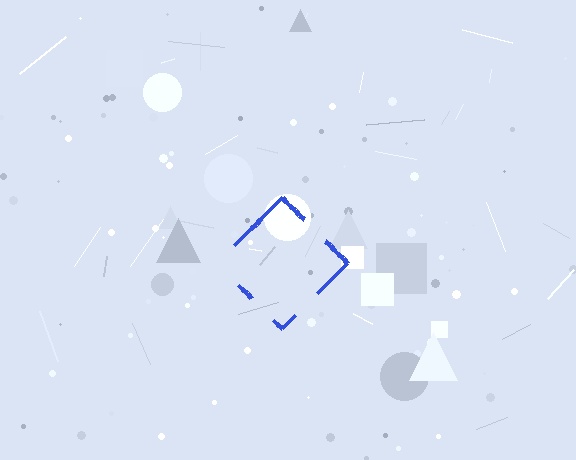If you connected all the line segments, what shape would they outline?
They would outline a diamond.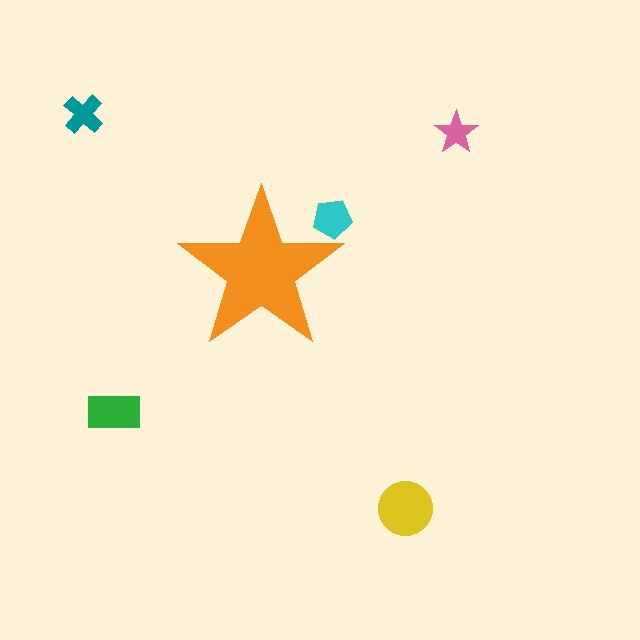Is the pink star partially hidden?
No, the pink star is fully visible.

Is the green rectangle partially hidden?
No, the green rectangle is fully visible.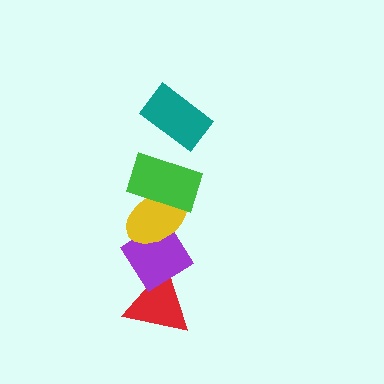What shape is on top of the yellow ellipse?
The green rectangle is on top of the yellow ellipse.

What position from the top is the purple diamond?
The purple diamond is 4th from the top.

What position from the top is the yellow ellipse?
The yellow ellipse is 3rd from the top.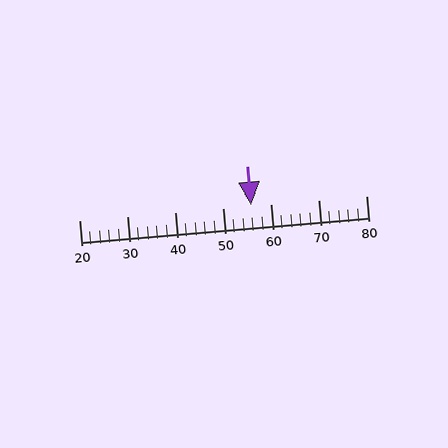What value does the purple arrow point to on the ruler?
The purple arrow points to approximately 56.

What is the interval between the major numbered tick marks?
The major tick marks are spaced 10 units apart.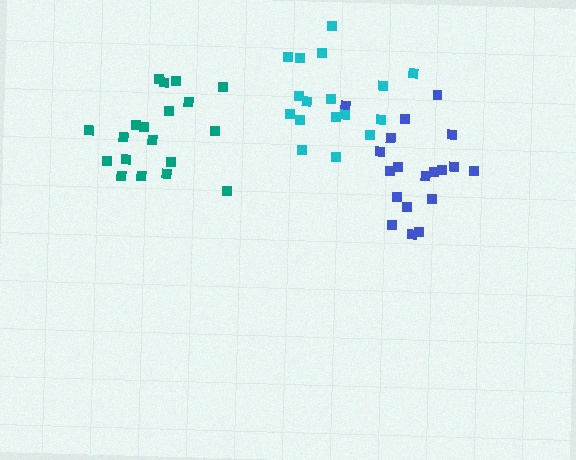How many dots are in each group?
Group 1: 19 dots, Group 2: 17 dots, Group 3: 19 dots (55 total).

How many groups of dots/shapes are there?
There are 3 groups.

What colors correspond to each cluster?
The clusters are colored: blue, cyan, teal.